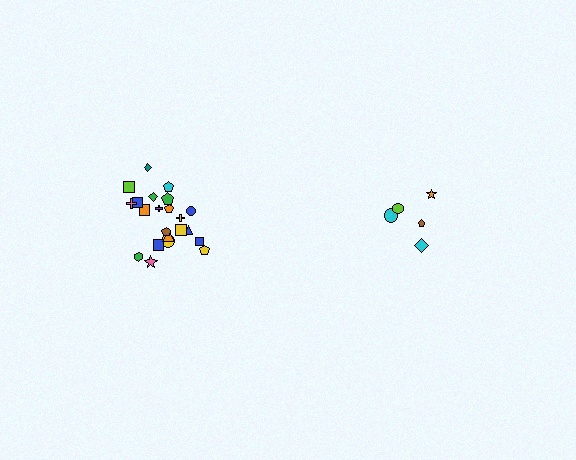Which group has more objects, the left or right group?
The left group.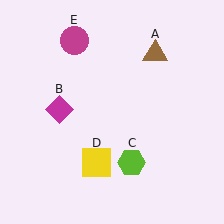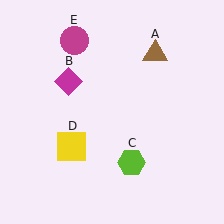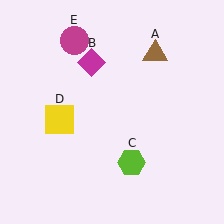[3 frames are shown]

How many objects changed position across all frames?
2 objects changed position: magenta diamond (object B), yellow square (object D).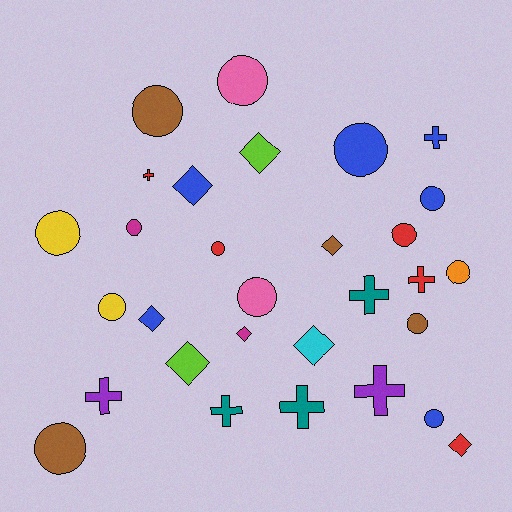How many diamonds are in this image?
There are 8 diamonds.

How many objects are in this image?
There are 30 objects.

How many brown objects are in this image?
There are 4 brown objects.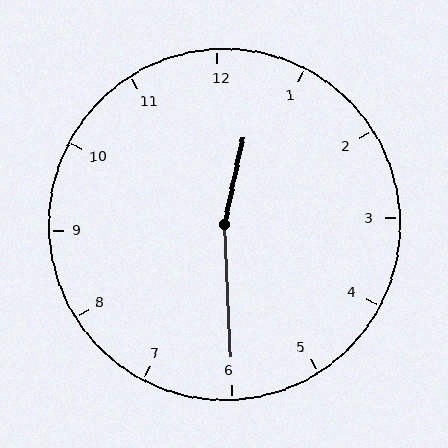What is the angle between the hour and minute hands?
Approximately 165 degrees.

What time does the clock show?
12:30.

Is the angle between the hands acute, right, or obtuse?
It is obtuse.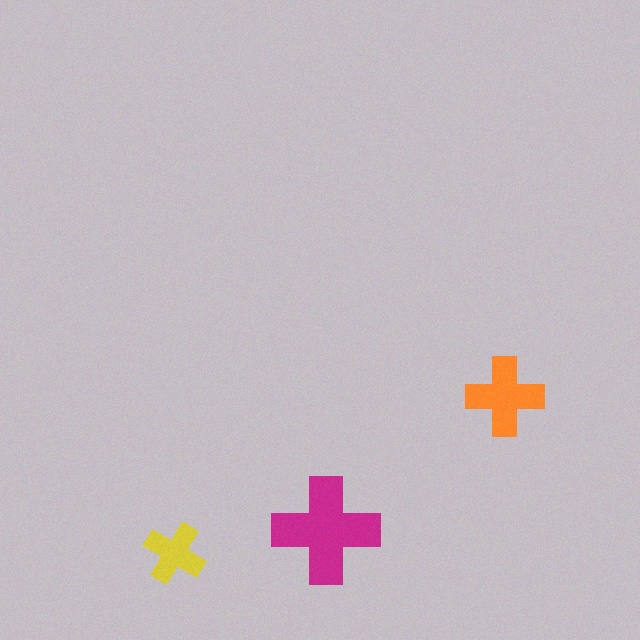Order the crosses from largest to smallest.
the magenta one, the orange one, the yellow one.